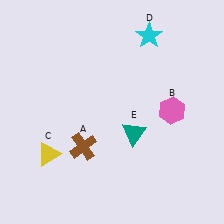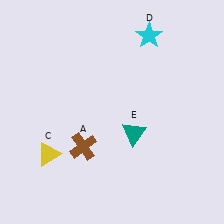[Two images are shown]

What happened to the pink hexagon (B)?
The pink hexagon (B) was removed in Image 2. It was in the top-right area of Image 1.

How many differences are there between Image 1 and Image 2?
There is 1 difference between the two images.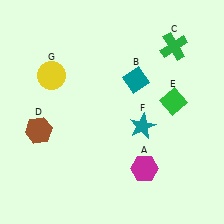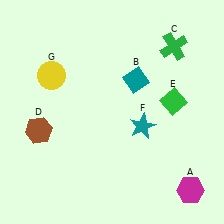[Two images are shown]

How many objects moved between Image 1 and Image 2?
1 object moved between the two images.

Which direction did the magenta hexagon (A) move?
The magenta hexagon (A) moved right.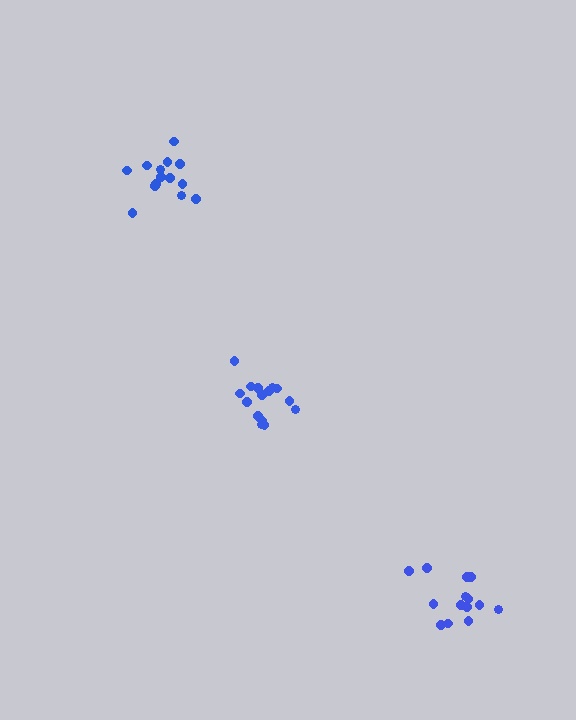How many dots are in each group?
Group 1: 15 dots, Group 2: 14 dots, Group 3: 14 dots (43 total).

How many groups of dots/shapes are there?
There are 3 groups.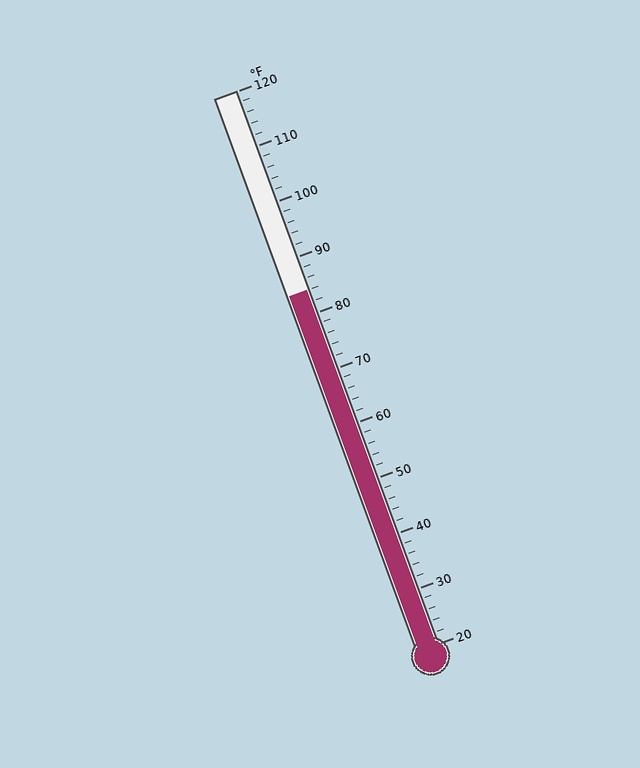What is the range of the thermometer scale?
The thermometer scale ranges from 20°F to 120°F.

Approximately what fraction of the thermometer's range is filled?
The thermometer is filled to approximately 65% of its range.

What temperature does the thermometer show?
The thermometer shows approximately 84°F.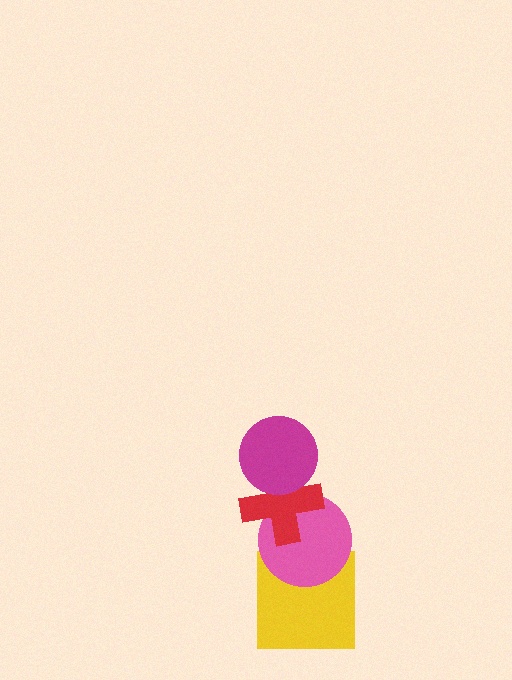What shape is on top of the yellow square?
The pink circle is on top of the yellow square.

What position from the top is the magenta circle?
The magenta circle is 1st from the top.